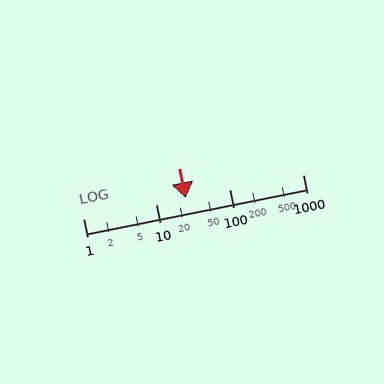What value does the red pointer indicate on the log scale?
The pointer indicates approximately 25.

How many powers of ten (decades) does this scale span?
The scale spans 3 decades, from 1 to 1000.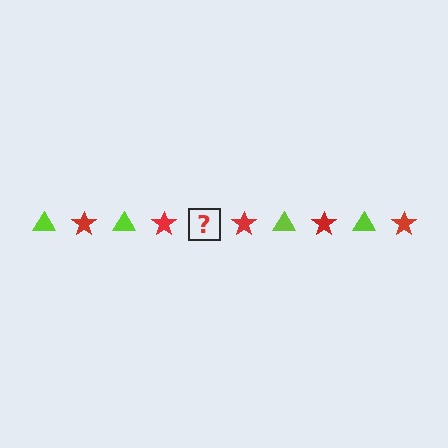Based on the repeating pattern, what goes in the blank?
The blank should be a lime triangle.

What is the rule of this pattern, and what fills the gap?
The rule is that the pattern alternates between lime triangle and red star. The gap should be filled with a lime triangle.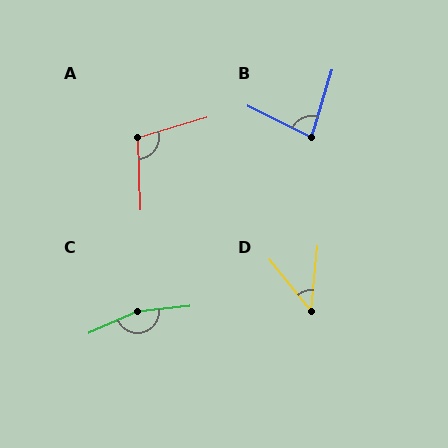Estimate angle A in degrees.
Approximately 104 degrees.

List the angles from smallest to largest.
D (45°), B (81°), A (104°), C (162°).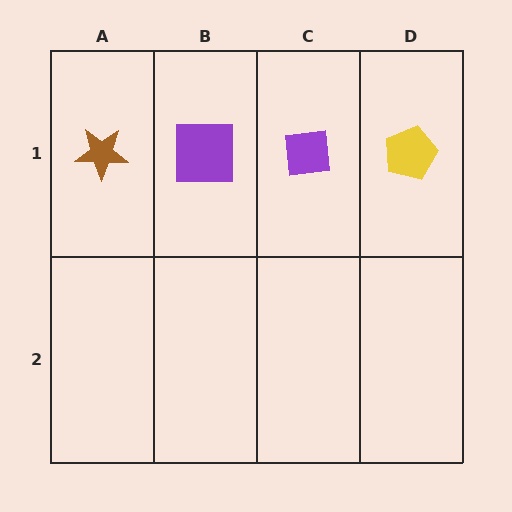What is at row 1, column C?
A purple square.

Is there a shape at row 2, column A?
No, that cell is empty.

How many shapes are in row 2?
0 shapes.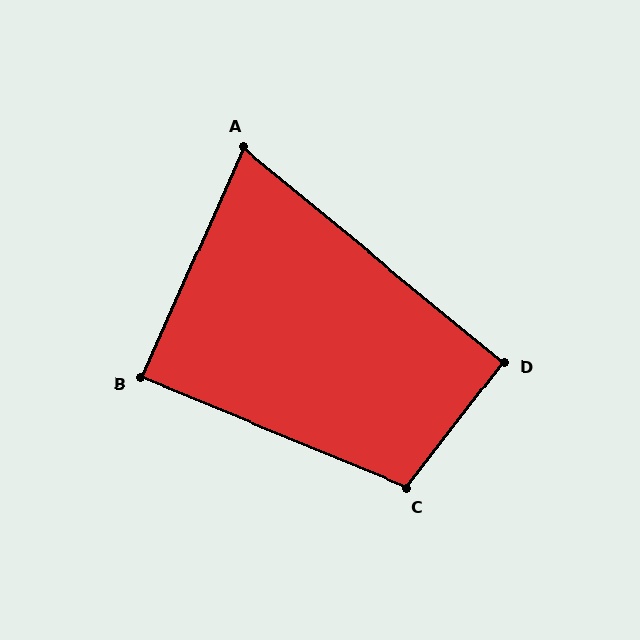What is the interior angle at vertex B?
Approximately 88 degrees (approximately right).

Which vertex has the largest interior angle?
C, at approximately 105 degrees.